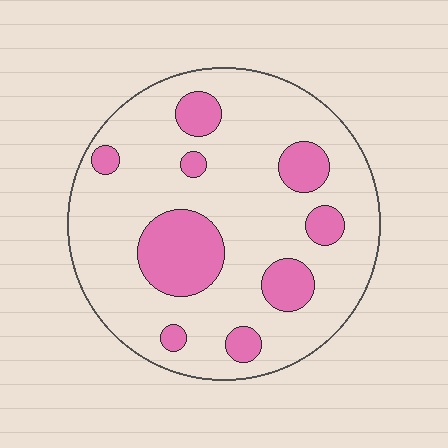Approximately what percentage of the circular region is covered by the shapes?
Approximately 20%.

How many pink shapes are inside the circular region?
9.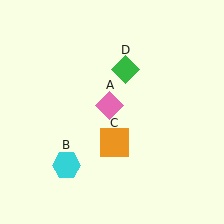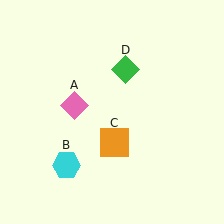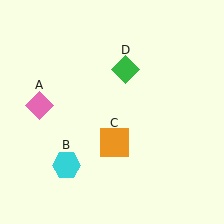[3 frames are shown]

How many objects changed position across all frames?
1 object changed position: pink diamond (object A).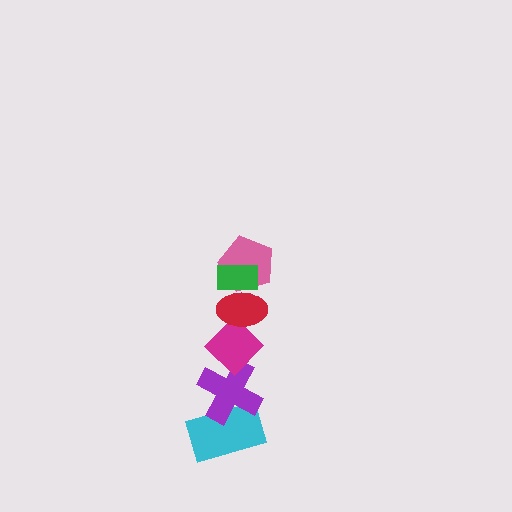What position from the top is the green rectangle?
The green rectangle is 1st from the top.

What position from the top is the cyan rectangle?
The cyan rectangle is 6th from the top.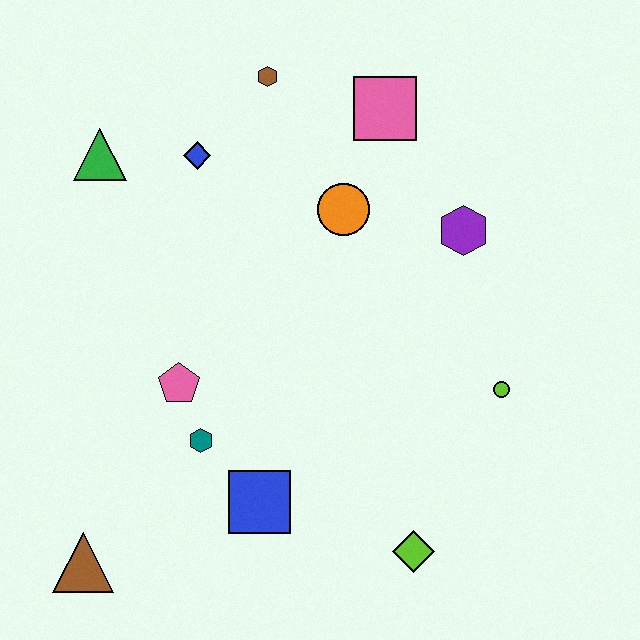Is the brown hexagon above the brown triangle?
Yes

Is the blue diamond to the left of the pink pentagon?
No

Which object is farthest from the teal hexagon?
The pink square is farthest from the teal hexagon.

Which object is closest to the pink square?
The orange circle is closest to the pink square.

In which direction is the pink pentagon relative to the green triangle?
The pink pentagon is below the green triangle.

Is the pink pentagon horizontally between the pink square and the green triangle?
Yes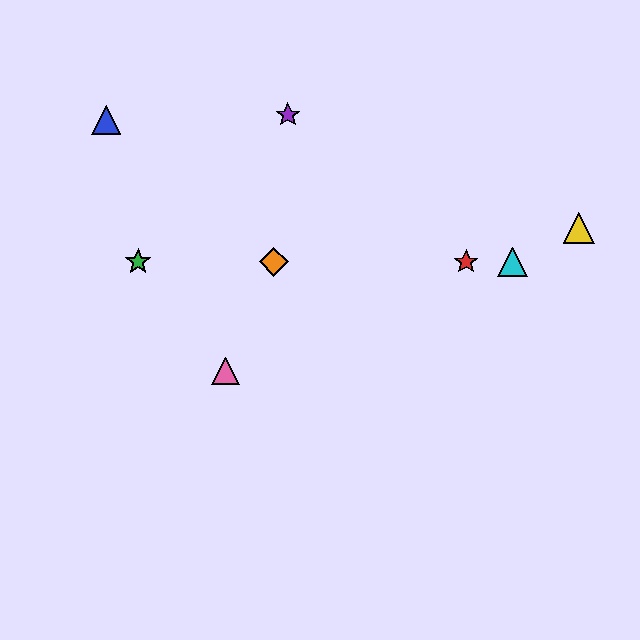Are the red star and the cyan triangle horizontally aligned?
Yes, both are at y≈262.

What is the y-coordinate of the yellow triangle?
The yellow triangle is at y≈228.